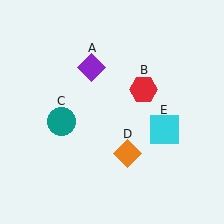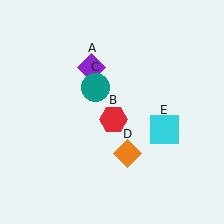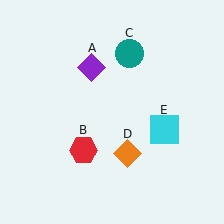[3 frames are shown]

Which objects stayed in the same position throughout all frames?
Purple diamond (object A) and orange diamond (object D) and cyan square (object E) remained stationary.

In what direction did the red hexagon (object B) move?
The red hexagon (object B) moved down and to the left.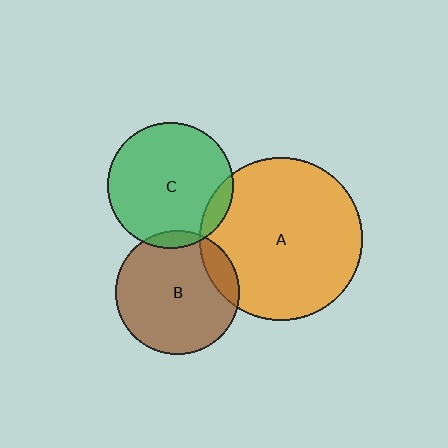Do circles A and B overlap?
Yes.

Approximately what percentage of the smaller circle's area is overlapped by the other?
Approximately 15%.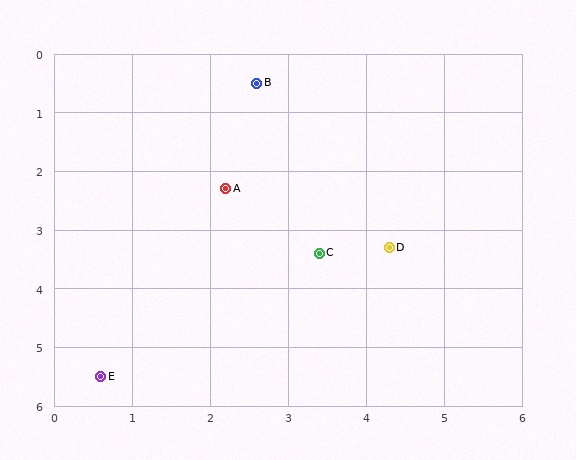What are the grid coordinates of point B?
Point B is at approximately (2.6, 0.5).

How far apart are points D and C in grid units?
Points D and C are about 0.9 grid units apart.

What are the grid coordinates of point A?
Point A is at approximately (2.2, 2.3).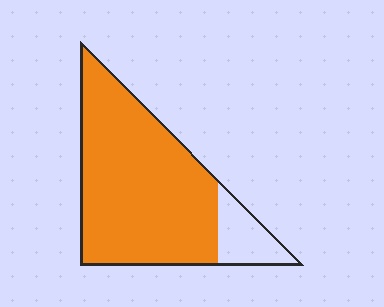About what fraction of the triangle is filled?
About five sixths (5/6).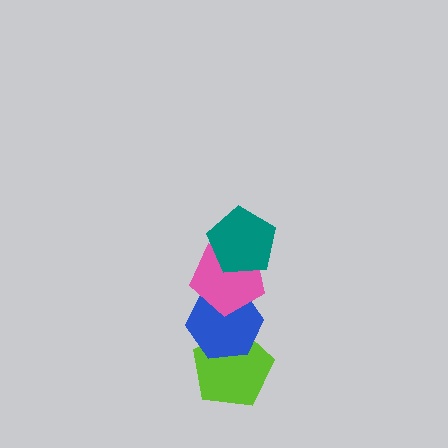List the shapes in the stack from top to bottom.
From top to bottom: the teal pentagon, the pink pentagon, the blue hexagon, the lime pentagon.